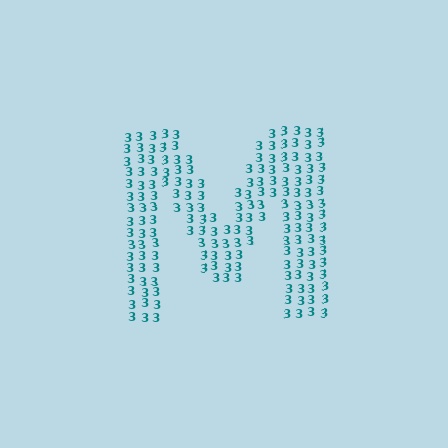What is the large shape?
The large shape is the letter M.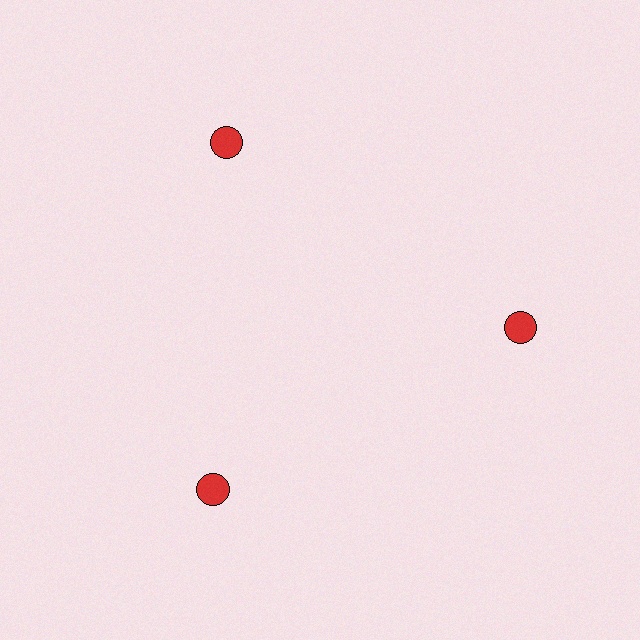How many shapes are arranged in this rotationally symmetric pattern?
There are 3 shapes, arranged in 3 groups of 1.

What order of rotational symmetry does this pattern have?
This pattern has 3-fold rotational symmetry.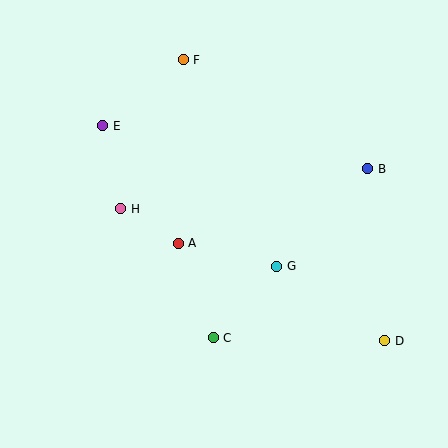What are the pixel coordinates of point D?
Point D is at (385, 341).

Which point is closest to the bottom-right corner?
Point D is closest to the bottom-right corner.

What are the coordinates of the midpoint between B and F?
The midpoint between B and F is at (275, 114).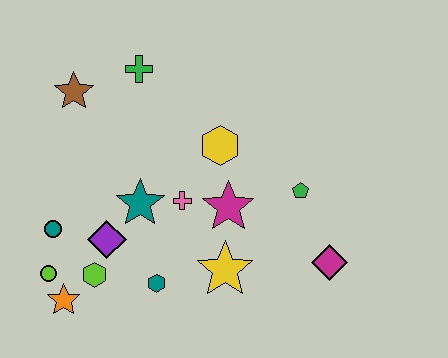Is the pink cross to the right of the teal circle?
Yes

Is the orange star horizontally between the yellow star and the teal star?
No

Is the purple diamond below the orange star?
No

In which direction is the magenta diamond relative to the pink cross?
The magenta diamond is to the right of the pink cross.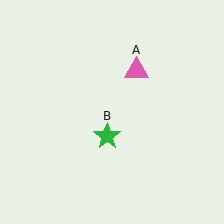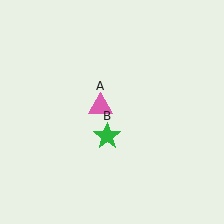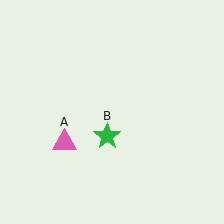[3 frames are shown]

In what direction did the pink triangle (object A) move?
The pink triangle (object A) moved down and to the left.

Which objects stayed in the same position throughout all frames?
Green star (object B) remained stationary.